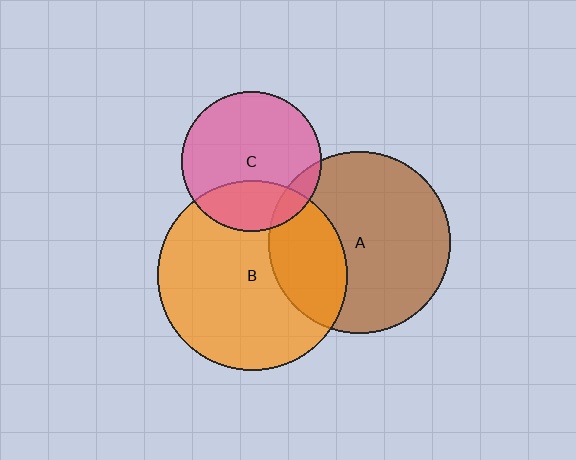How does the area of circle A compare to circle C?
Approximately 1.7 times.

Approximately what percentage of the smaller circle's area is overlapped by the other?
Approximately 10%.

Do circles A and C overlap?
Yes.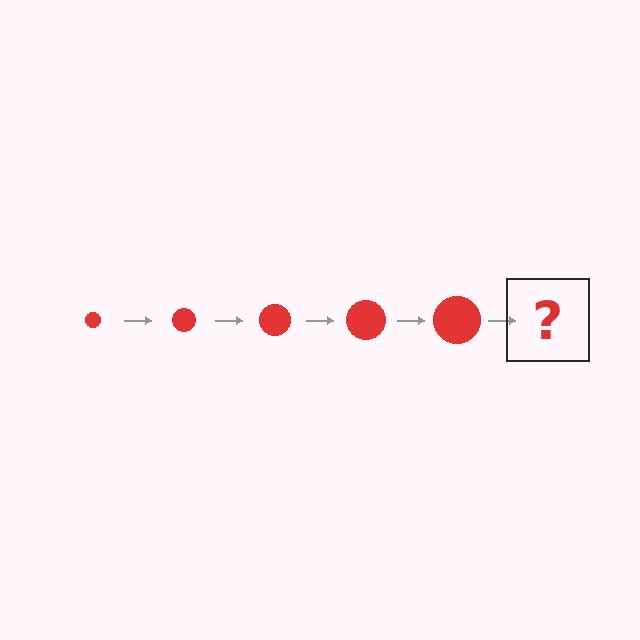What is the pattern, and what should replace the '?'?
The pattern is that the circle gets progressively larger each step. The '?' should be a red circle, larger than the previous one.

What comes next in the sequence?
The next element should be a red circle, larger than the previous one.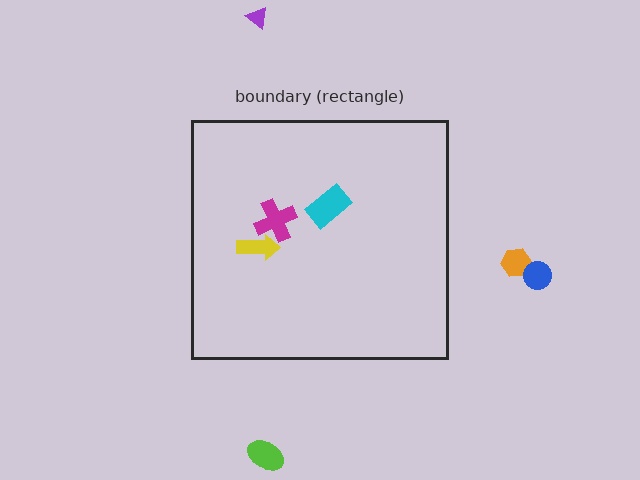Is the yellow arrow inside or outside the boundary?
Inside.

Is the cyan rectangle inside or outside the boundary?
Inside.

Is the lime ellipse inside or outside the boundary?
Outside.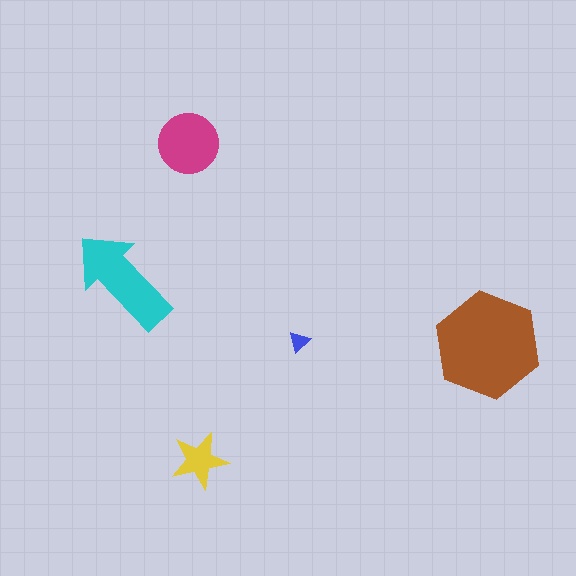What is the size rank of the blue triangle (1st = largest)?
5th.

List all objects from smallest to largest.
The blue triangle, the yellow star, the magenta circle, the cyan arrow, the brown hexagon.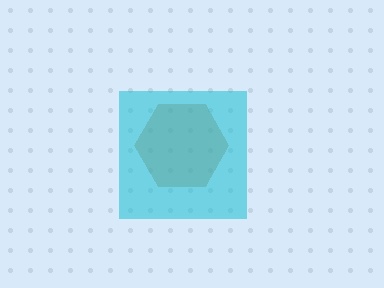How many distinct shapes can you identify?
There are 2 distinct shapes: a brown hexagon, a cyan square.